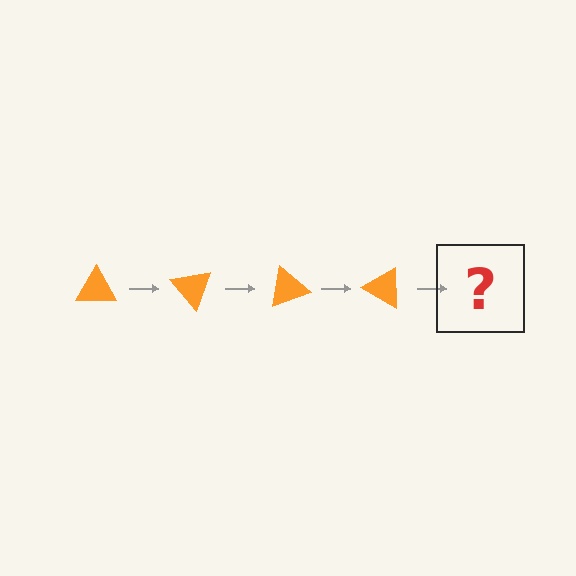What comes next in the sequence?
The next element should be an orange triangle rotated 200 degrees.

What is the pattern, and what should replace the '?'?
The pattern is that the triangle rotates 50 degrees each step. The '?' should be an orange triangle rotated 200 degrees.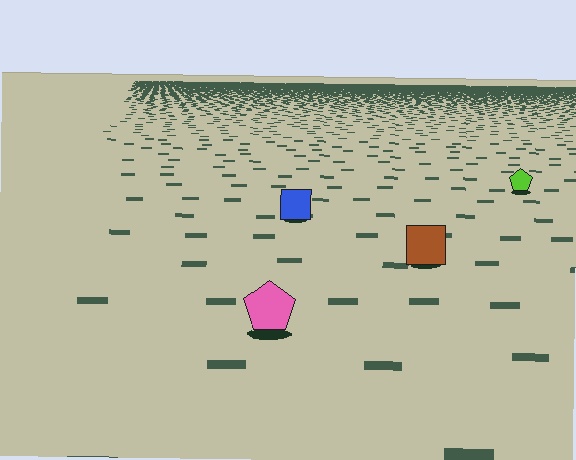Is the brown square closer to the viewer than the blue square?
Yes. The brown square is closer — you can tell from the texture gradient: the ground texture is coarser near it.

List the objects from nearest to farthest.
From nearest to farthest: the pink pentagon, the brown square, the blue square, the lime pentagon.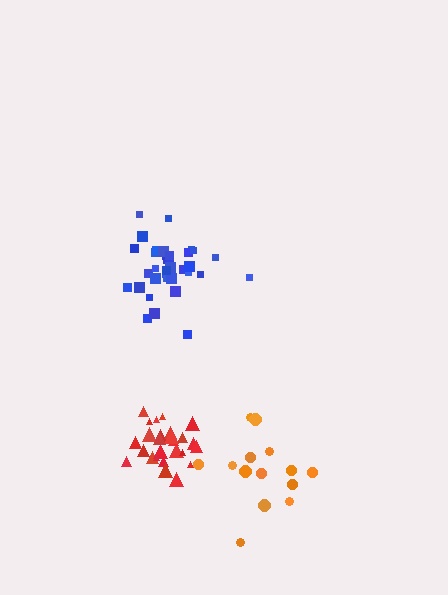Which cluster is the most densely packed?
Blue.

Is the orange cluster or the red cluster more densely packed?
Red.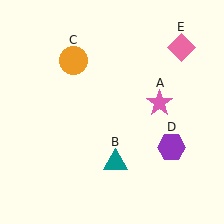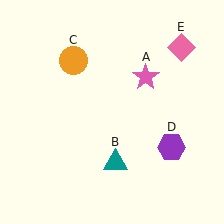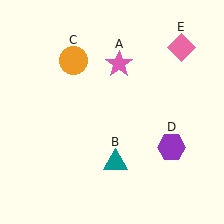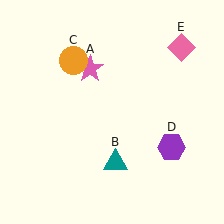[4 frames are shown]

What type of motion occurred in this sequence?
The pink star (object A) rotated counterclockwise around the center of the scene.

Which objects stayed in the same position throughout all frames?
Teal triangle (object B) and orange circle (object C) and purple hexagon (object D) and pink diamond (object E) remained stationary.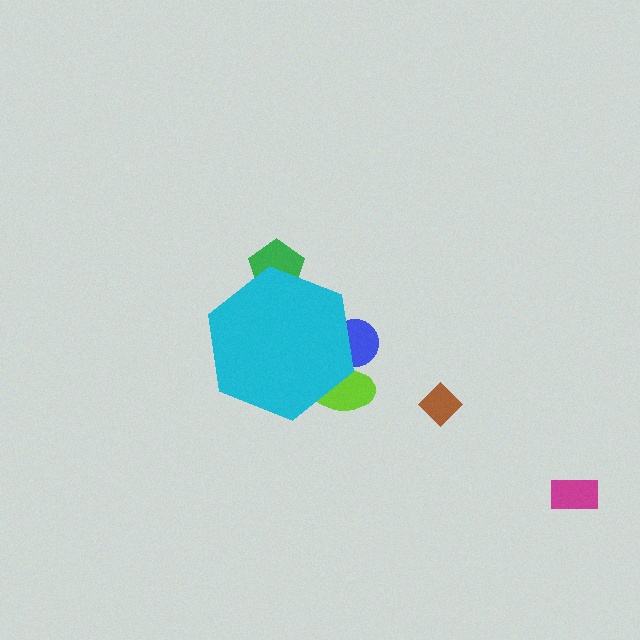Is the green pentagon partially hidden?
Yes, the green pentagon is partially hidden behind the cyan hexagon.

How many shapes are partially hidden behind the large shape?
3 shapes are partially hidden.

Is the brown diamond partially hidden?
No, the brown diamond is fully visible.